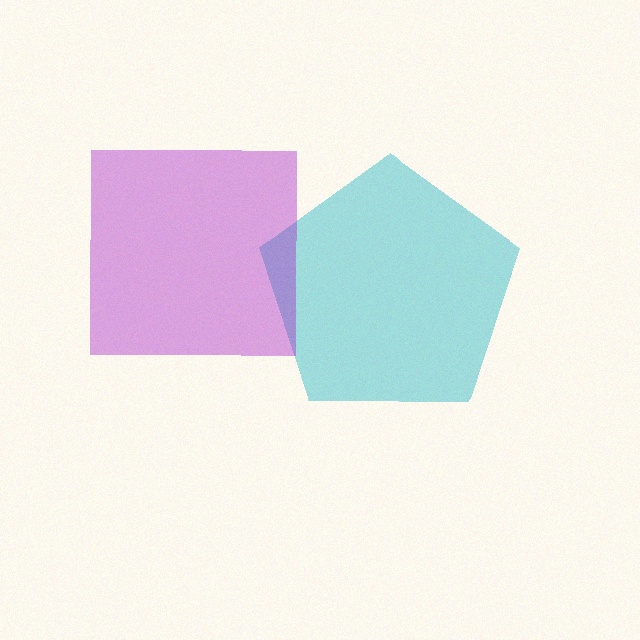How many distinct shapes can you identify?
There are 2 distinct shapes: a cyan pentagon, a purple square.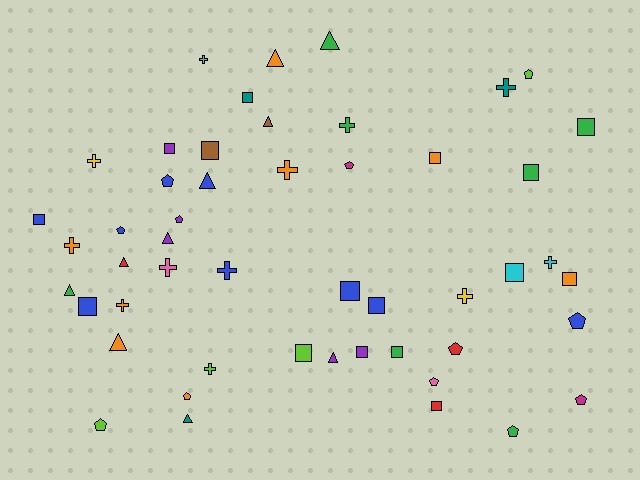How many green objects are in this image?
There are 7 green objects.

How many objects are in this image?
There are 50 objects.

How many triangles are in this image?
There are 10 triangles.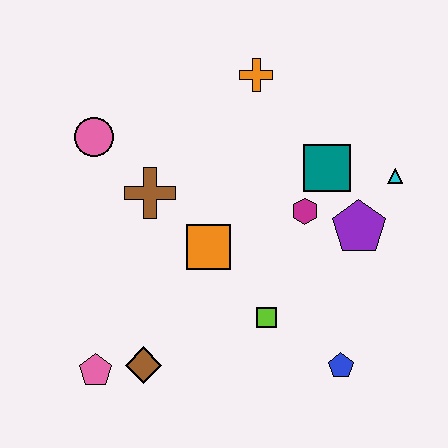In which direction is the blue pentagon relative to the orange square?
The blue pentagon is to the right of the orange square.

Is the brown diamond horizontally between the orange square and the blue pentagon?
No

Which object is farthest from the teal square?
The pink pentagon is farthest from the teal square.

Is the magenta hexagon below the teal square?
Yes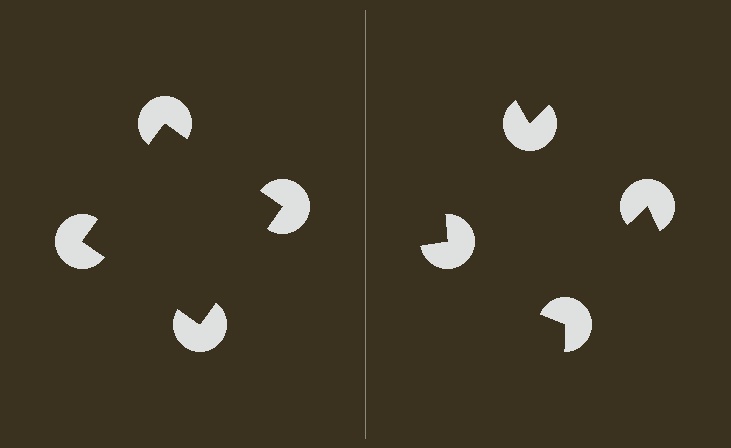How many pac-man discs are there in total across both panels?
8 — 4 on each side.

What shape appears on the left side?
An illusory square.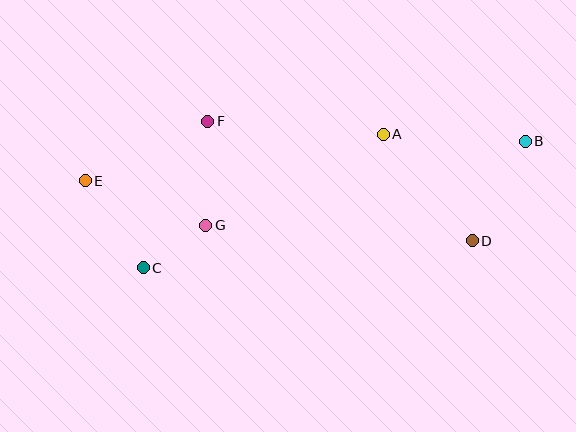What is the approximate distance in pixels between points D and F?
The distance between D and F is approximately 290 pixels.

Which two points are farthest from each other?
Points B and E are farthest from each other.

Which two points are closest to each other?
Points C and G are closest to each other.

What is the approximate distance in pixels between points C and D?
The distance between C and D is approximately 330 pixels.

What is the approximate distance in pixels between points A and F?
The distance between A and F is approximately 176 pixels.